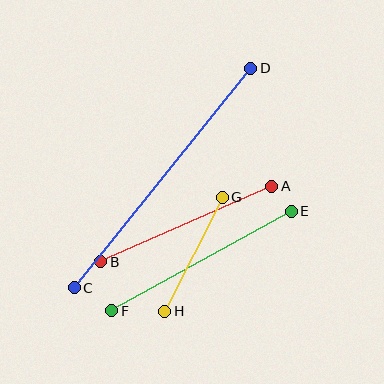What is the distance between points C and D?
The distance is approximately 282 pixels.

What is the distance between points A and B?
The distance is approximately 187 pixels.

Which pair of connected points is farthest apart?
Points C and D are farthest apart.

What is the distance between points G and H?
The distance is approximately 128 pixels.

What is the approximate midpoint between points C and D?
The midpoint is at approximately (163, 178) pixels.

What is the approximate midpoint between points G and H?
The midpoint is at approximately (194, 254) pixels.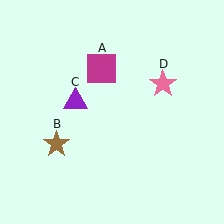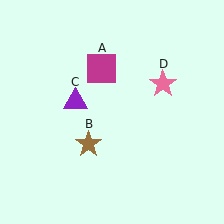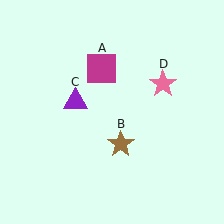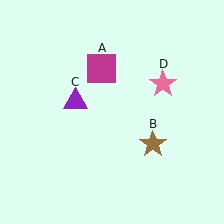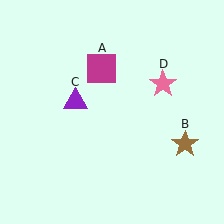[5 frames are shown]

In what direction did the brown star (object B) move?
The brown star (object B) moved right.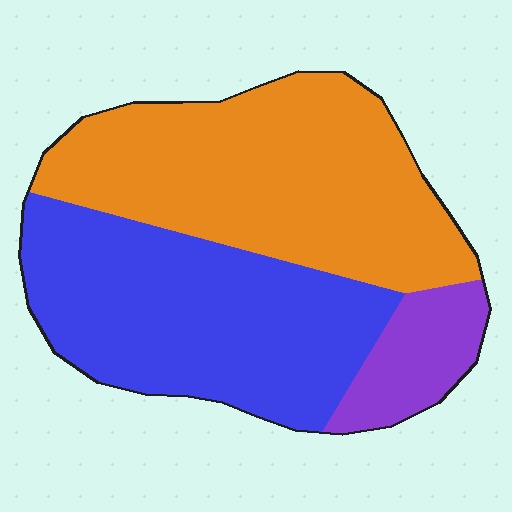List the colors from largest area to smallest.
From largest to smallest: orange, blue, purple.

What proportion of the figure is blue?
Blue takes up between a quarter and a half of the figure.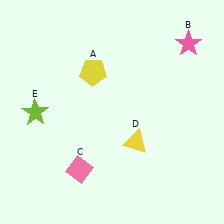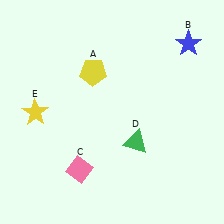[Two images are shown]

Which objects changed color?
B changed from pink to blue. D changed from yellow to green. E changed from lime to yellow.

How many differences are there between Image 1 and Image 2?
There are 3 differences between the two images.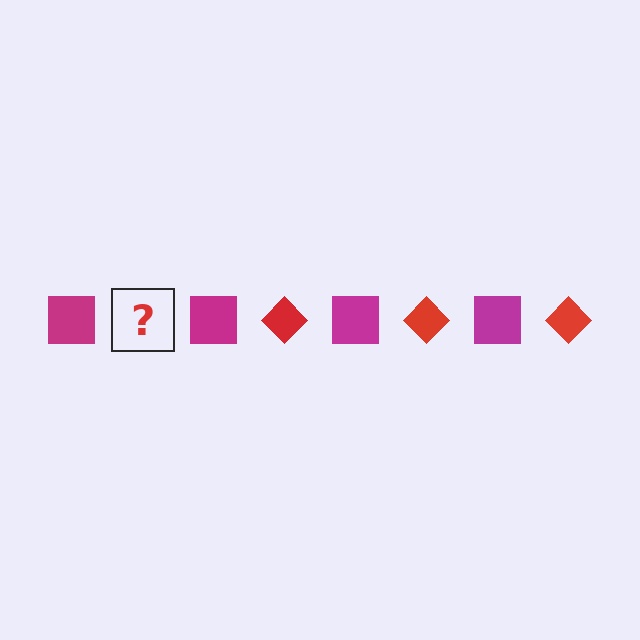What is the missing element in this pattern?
The missing element is a red diamond.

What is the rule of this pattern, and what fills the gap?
The rule is that the pattern alternates between magenta square and red diamond. The gap should be filled with a red diamond.